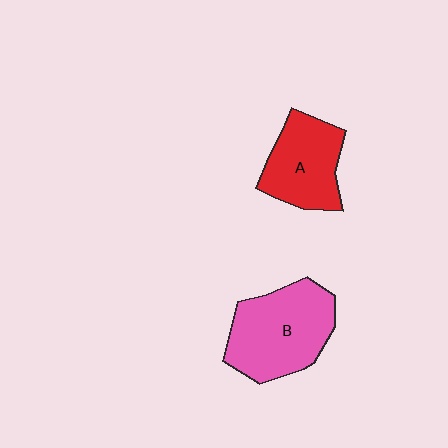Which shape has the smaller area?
Shape A (red).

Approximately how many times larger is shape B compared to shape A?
Approximately 1.3 times.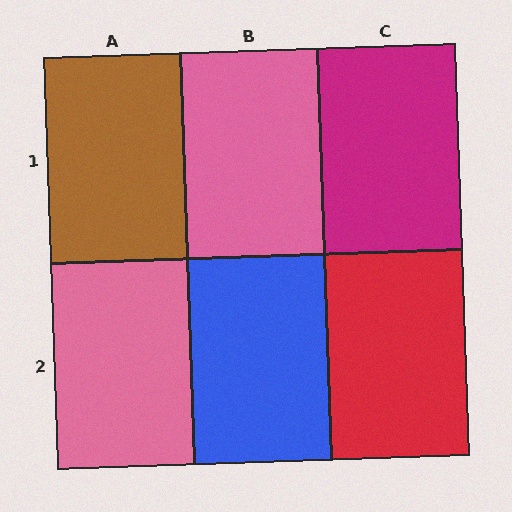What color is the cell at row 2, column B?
Blue.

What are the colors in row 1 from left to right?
Brown, pink, magenta.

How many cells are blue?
1 cell is blue.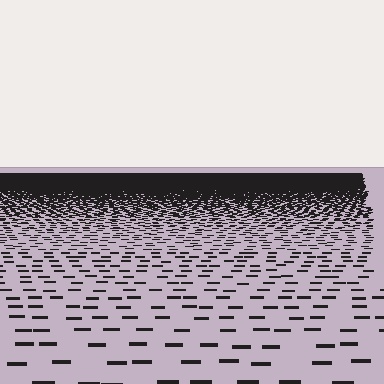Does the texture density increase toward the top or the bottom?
Density increases toward the top.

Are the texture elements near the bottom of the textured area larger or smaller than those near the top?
Larger. Near the bottom, elements are closer to the viewer and appear at a bigger on-screen size.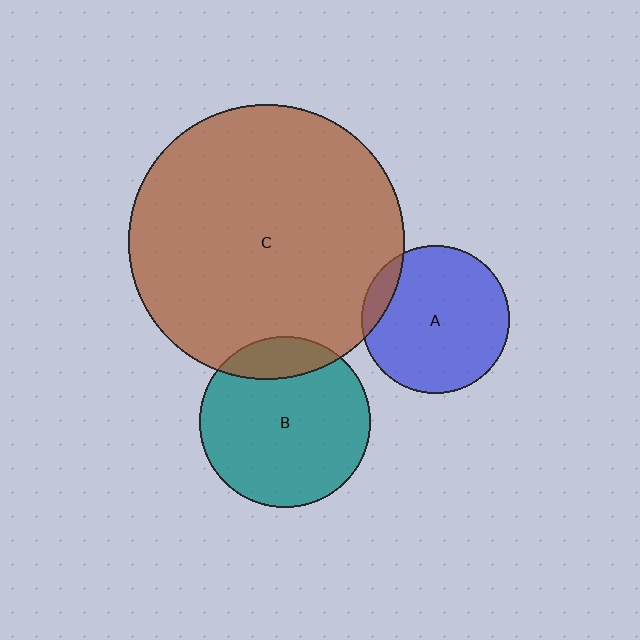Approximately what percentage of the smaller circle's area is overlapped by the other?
Approximately 15%.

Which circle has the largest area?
Circle C (brown).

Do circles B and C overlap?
Yes.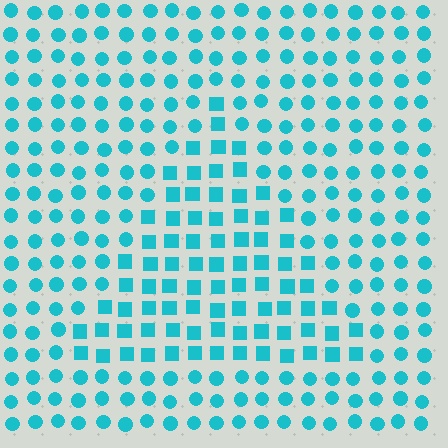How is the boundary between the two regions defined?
The boundary is defined by a change in element shape: squares inside vs. circles outside. All elements share the same color and spacing.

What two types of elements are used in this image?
The image uses squares inside the triangle region and circles outside it.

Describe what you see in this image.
The image is filled with small cyan elements arranged in a uniform grid. A triangle-shaped region contains squares, while the surrounding area contains circles. The boundary is defined purely by the change in element shape.